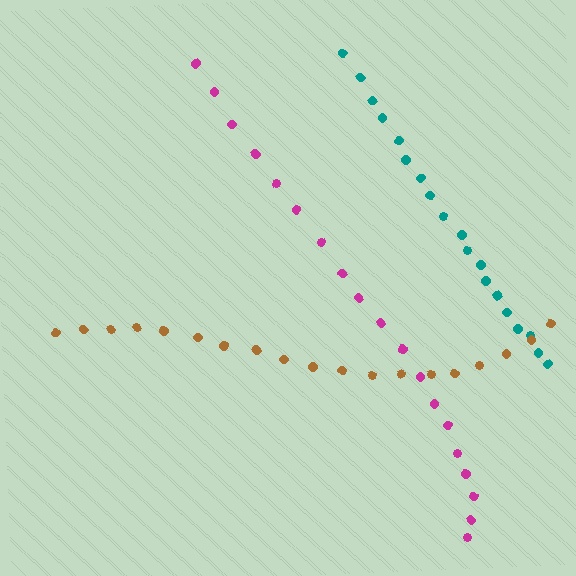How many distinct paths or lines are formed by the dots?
There are 3 distinct paths.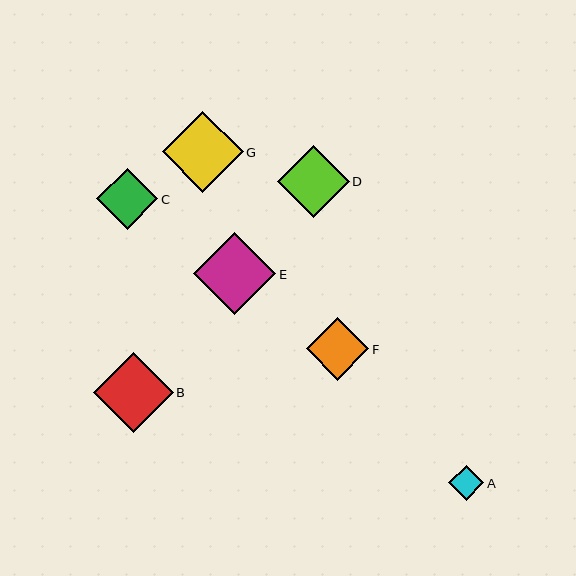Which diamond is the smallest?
Diamond A is the smallest with a size of approximately 35 pixels.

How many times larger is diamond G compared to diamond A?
Diamond G is approximately 2.3 times the size of diamond A.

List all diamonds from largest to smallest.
From largest to smallest: E, G, B, D, F, C, A.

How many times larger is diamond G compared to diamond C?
Diamond G is approximately 1.3 times the size of diamond C.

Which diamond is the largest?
Diamond E is the largest with a size of approximately 82 pixels.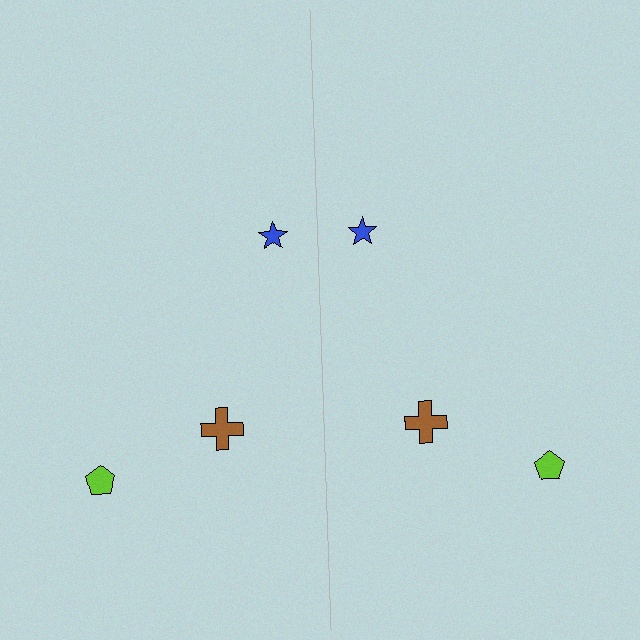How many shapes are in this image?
There are 6 shapes in this image.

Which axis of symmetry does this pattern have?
The pattern has a vertical axis of symmetry running through the center of the image.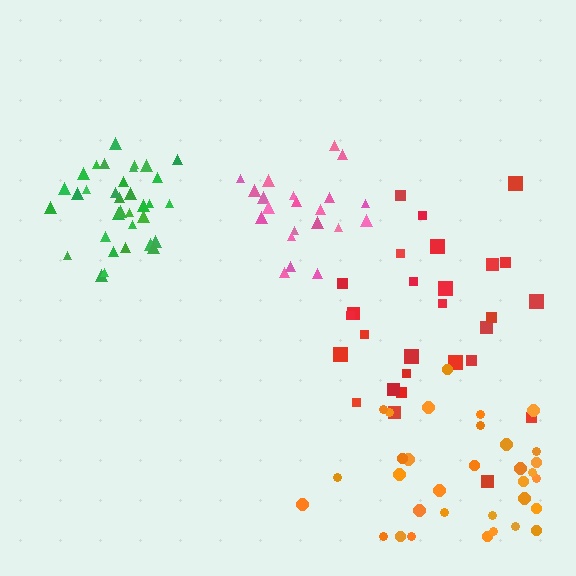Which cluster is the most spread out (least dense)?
Red.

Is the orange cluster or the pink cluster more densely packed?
Pink.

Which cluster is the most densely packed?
Green.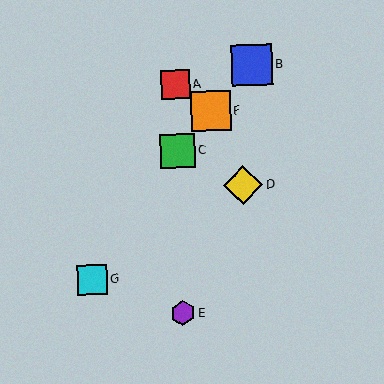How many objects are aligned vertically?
3 objects (A, C, E) are aligned vertically.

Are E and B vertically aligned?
No, E is at x≈183 and B is at x≈252.